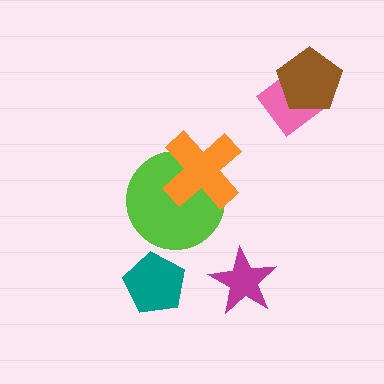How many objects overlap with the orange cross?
1 object overlaps with the orange cross.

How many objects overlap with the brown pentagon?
1 object overlaps with the brown pentagon.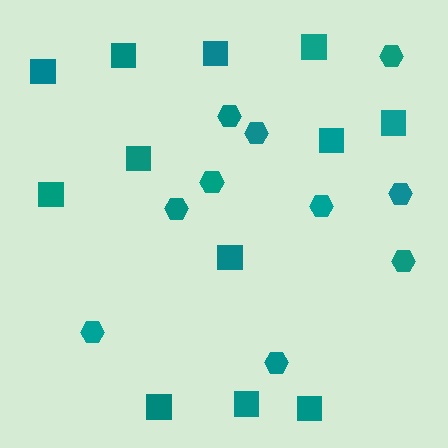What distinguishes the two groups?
There are 2 groups: one group of squares (12) and one group of hexagons (10).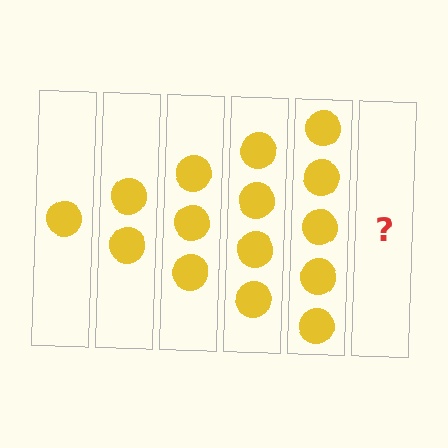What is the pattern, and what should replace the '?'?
The pattern is that each step adds one more circle. The '?' should be 6 circles.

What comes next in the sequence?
The next element should be 6 circles.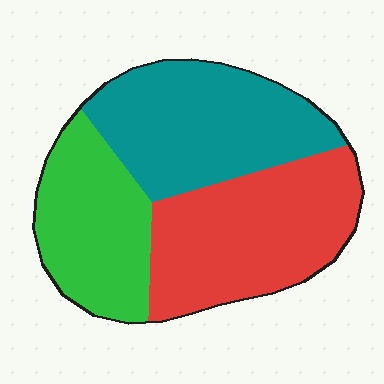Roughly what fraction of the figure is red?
Red takes up about three eighths (3/8) of the figure.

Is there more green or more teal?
Teal.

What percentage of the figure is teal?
Teal takes up between a third and a half of the figure.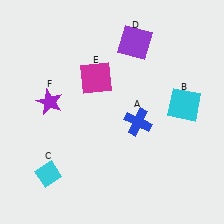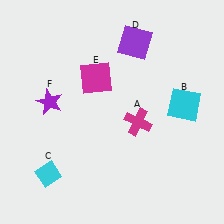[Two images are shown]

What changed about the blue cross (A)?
In Image 1, A is blue. In Image 2, it changed to magenta.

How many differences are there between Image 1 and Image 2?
There is 1 difference between the two images.